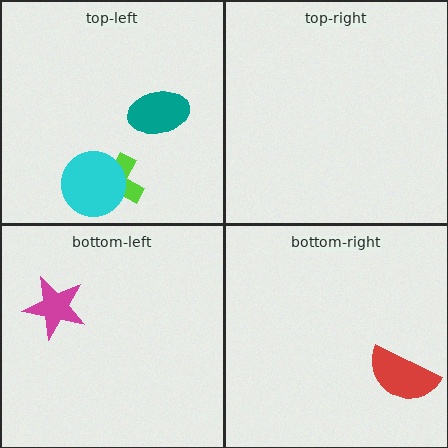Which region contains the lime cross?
The top-left region.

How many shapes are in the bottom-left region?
1.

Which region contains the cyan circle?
The top-left region.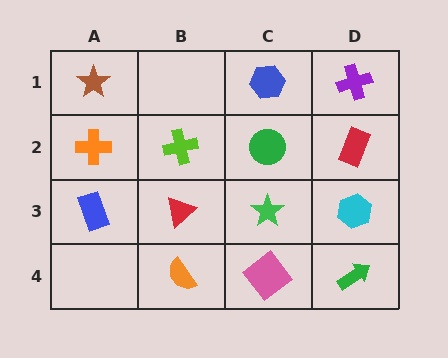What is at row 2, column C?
A green circle.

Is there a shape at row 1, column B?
No, that cell is empty.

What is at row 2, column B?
A lime cross.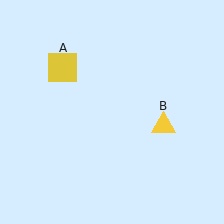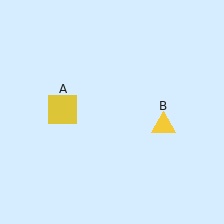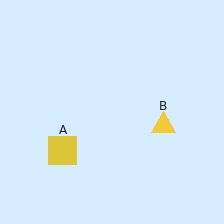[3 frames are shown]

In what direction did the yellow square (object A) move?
The yellow square (object A) moved down.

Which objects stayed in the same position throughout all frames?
Yellow triangle (object B) remained stationary.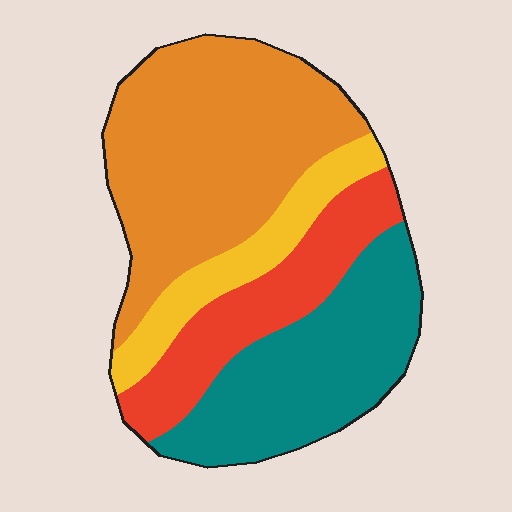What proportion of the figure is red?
Red takes up between a sixth and a third of the figure.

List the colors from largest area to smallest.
From largest to smallest: orange, teal, red, yellow.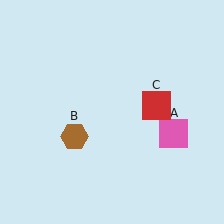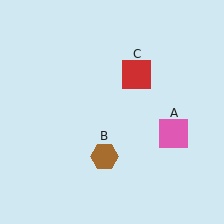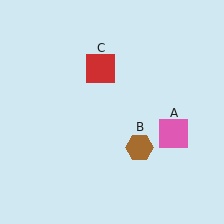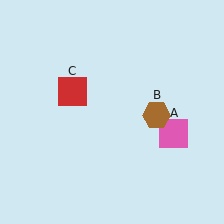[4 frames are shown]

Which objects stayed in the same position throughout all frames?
Pink square (object A) remained stationary.